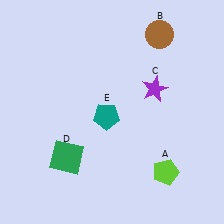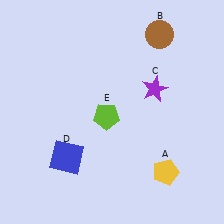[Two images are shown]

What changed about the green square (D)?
In Image 1, D is green. In Image 2, it changed to blue.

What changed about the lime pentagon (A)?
In Image 1, A is lime. In Image 2, it changed to yellow.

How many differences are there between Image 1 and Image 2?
There are 3 differences between the two images.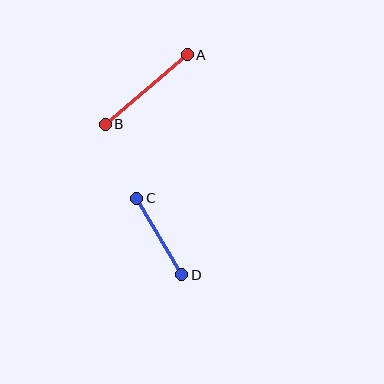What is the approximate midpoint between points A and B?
The midpoint is at approximately (146, 89) pixels.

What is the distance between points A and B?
The distance is approximately 108 pixels.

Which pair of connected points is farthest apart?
Points A and B are farthest apart.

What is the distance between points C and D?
The distance is approximately 89 pixels.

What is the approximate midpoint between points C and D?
The midpoint is at approximately (159, 237) pixels.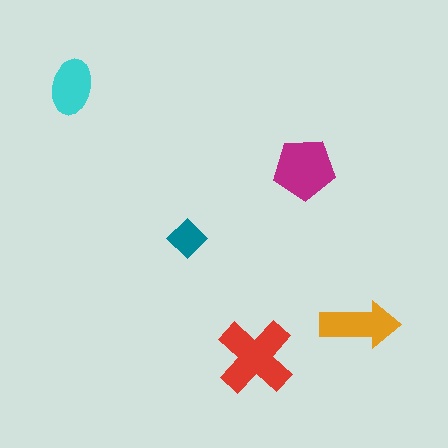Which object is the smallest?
The teal diamond.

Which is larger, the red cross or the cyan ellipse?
The red cross.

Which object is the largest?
The red cross.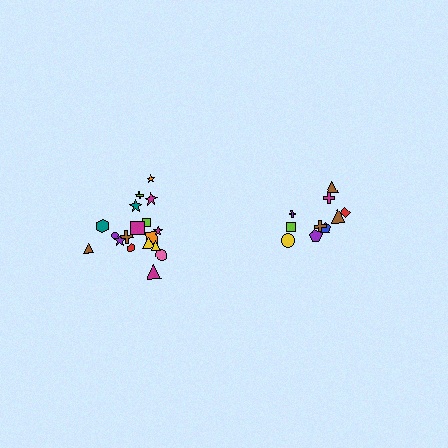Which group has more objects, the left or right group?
The left group.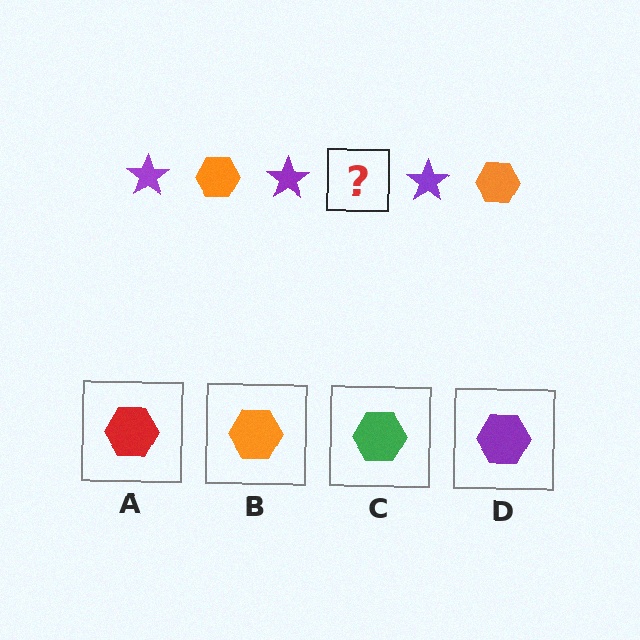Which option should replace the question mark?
Option B.